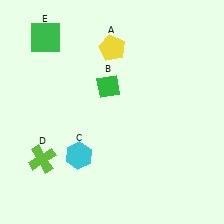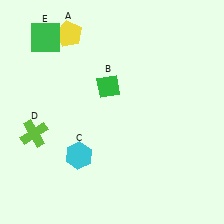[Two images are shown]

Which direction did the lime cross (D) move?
The lime cross (D) moved up.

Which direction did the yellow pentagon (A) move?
The yellow pentagon (A) moved left.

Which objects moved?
The objects that moved are: the yellow pentagon (A), the lime cross (D).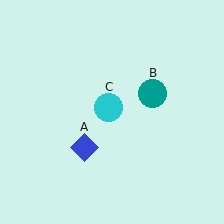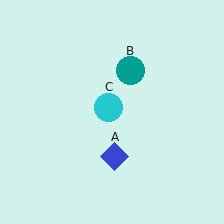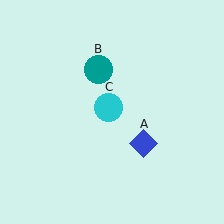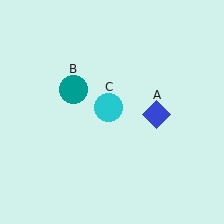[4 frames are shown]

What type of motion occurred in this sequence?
The blue diamond (object A), teal circle (object B) rotated counterclockwise around the center of the scene.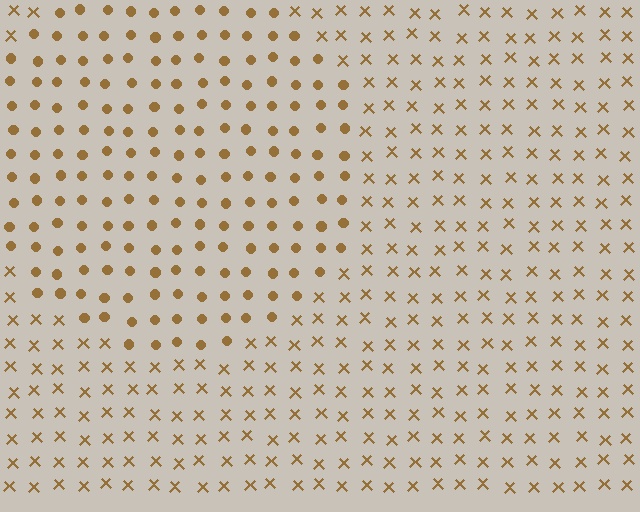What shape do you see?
I see a circle.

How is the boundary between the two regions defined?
The boundary is defined by a change in element shape: circles inside vs. X marks outside. All elements share the same color and spacing.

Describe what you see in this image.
The image is filled with small brown elements arranged in a uniform grid. A circle-shaped region contains circles, while the surrounding area contains X marks. The boundary is defined purely by the change in element shape.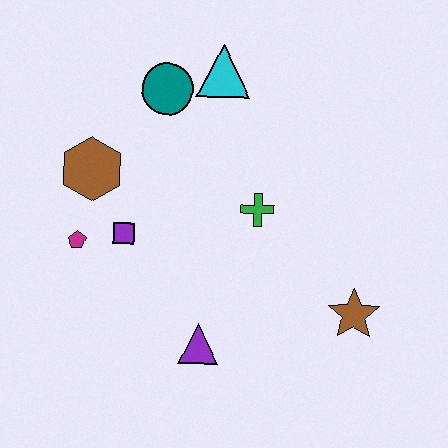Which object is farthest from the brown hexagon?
The brown star is farthest from the brown hexagon.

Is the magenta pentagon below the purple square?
Yes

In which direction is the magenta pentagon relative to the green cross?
The magenta pentagon is to the left of the green cross.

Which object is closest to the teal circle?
The cyan triangle is closest to the teal circle.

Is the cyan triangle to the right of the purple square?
Yes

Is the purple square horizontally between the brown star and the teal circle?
No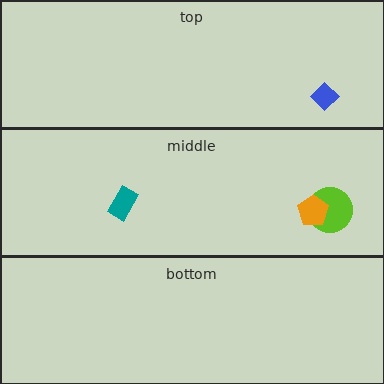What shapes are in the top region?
The blue diamond.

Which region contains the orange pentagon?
The middle region.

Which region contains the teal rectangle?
The middle region.